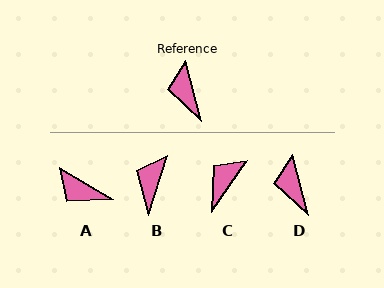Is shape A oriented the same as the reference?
No, it is off by about 44 degrees.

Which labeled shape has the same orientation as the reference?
D.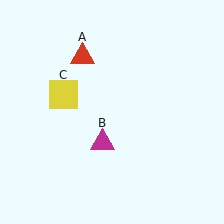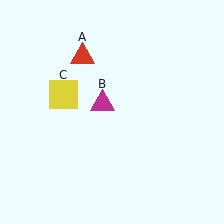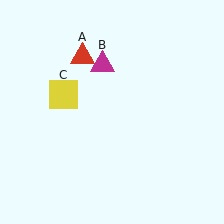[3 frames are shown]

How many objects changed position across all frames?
1 object changed position: magenta triangle (object B).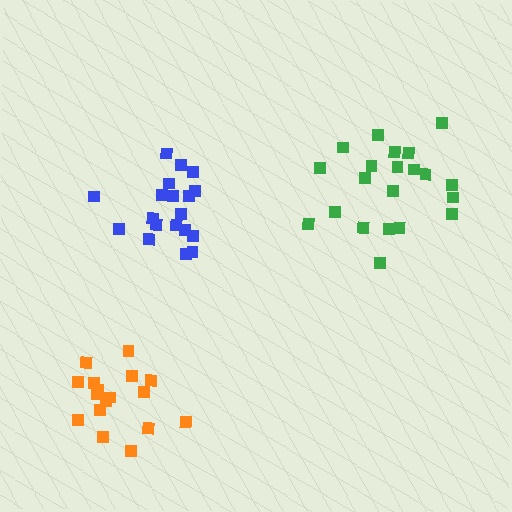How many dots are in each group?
Group 1: 21 dots, Group 2: 19 dots, Group 3: 17 dots (57 total).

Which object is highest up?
The green cluster is topmost.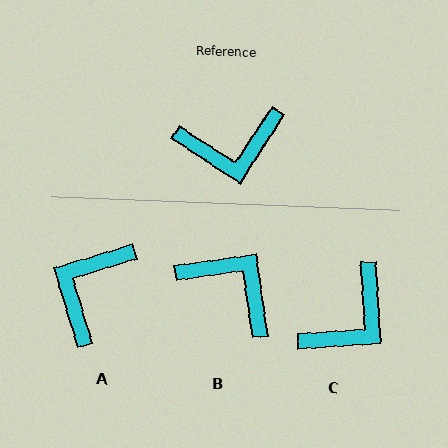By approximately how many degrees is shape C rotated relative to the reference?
Approximately 37 degrees counter-clockwise.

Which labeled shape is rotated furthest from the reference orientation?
B, about 131 degrees away.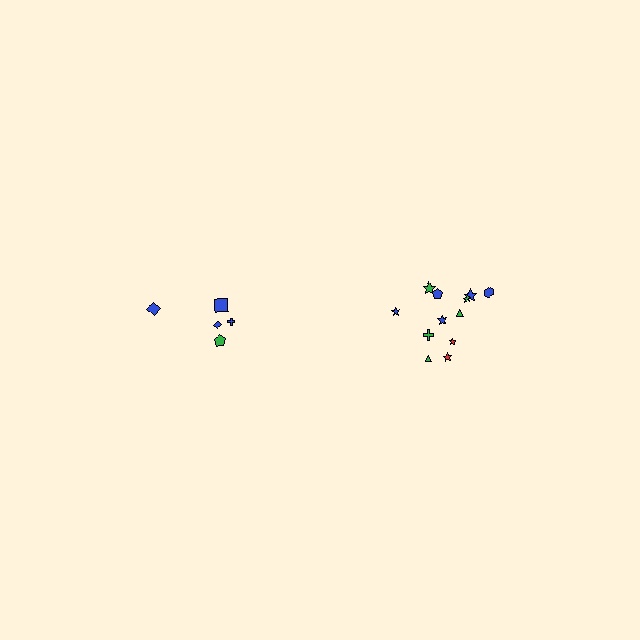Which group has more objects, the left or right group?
The right group.